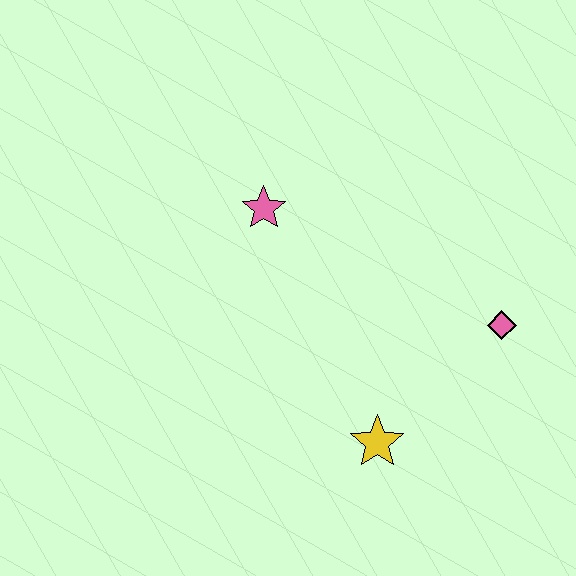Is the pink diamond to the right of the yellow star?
Yes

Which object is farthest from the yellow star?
The pink star is farthest from the yellow star.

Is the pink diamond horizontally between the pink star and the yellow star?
No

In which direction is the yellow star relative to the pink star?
The yellow star is below the pink star.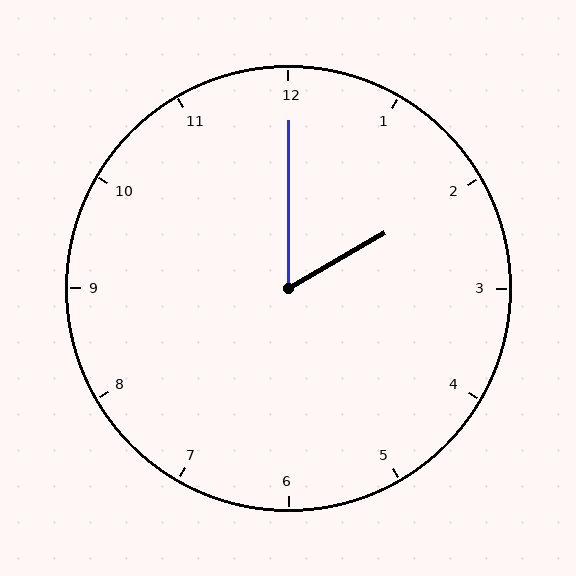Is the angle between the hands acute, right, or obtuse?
It is acute.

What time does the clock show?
2:00.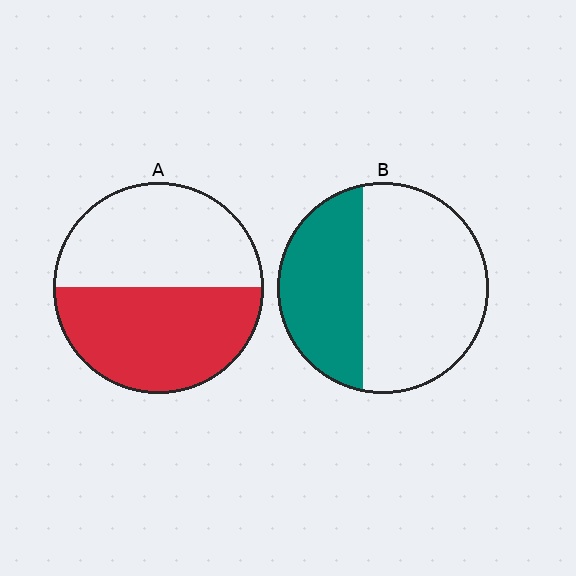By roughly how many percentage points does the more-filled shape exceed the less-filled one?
By roughly 15 percentage points (A over B).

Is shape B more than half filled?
No.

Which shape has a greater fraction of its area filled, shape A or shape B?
Shape A.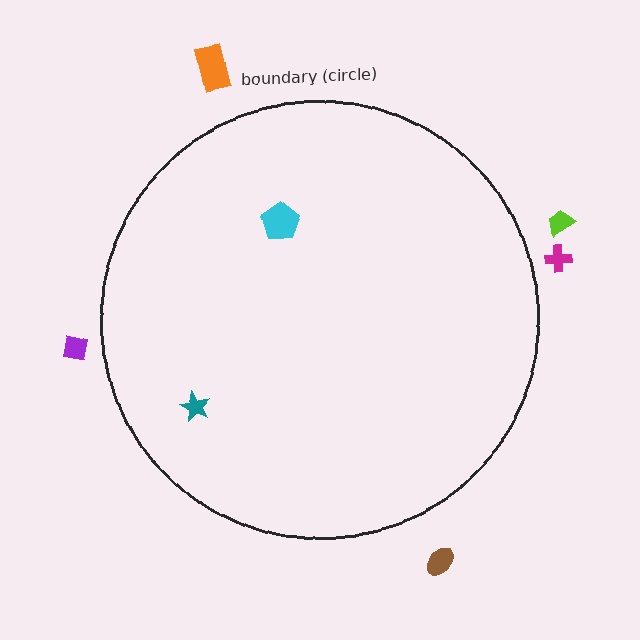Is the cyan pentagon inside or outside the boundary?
Inside.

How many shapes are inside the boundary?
2 inside, 5 outside.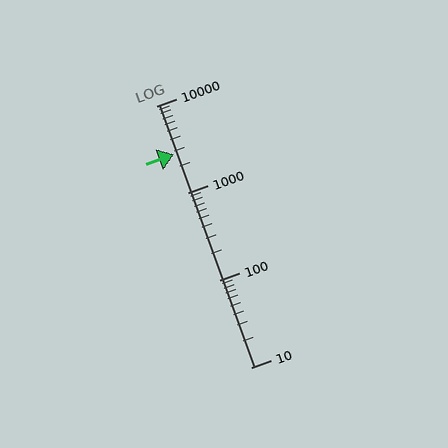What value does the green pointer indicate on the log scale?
The pointer indicates approximately 2800.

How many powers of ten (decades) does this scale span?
The scale spans 3 decades, from 10 to 10000.